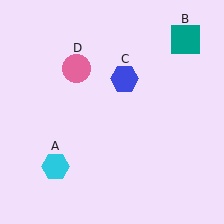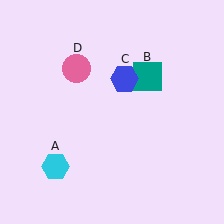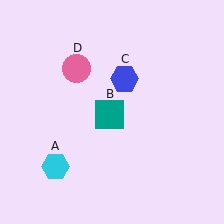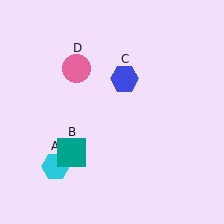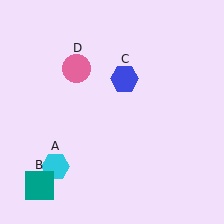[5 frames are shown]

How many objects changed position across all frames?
1 object changed position: teal square (object B).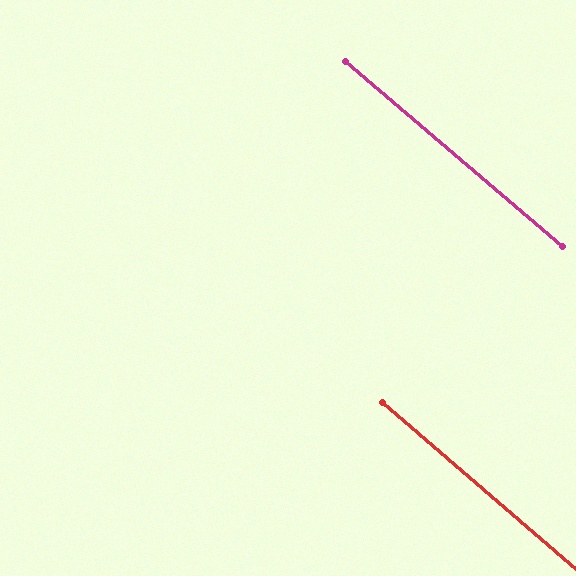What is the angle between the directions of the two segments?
Approximately 0 degrees.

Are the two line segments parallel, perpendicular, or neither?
Parallel — their directions differ by only 0.5°.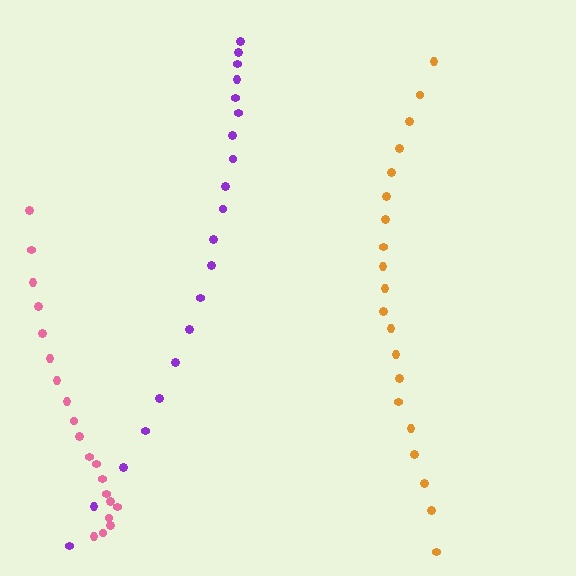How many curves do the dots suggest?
There are 3 distinct paths.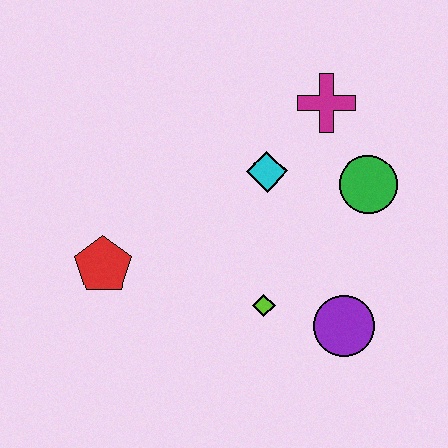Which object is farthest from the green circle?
The red pentagon is farthest from the green circle.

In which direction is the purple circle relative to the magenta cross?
The purple circle is below the magenta cross.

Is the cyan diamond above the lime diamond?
Yes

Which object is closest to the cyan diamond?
The magenta cross is closest to the cyan diamond.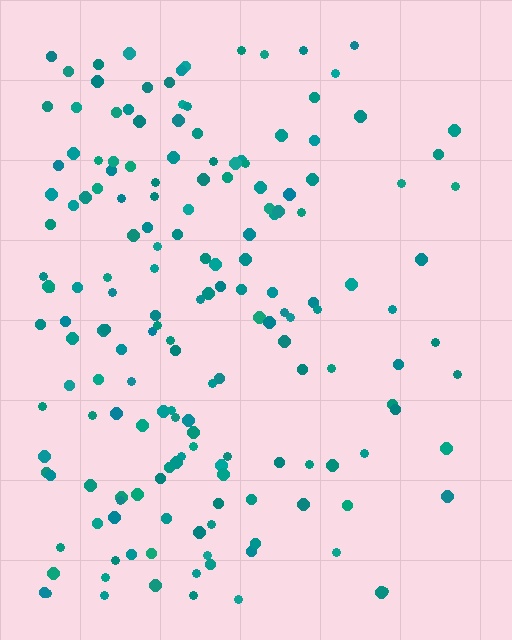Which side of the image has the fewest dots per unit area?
The right.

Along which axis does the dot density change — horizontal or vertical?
Horizontal.